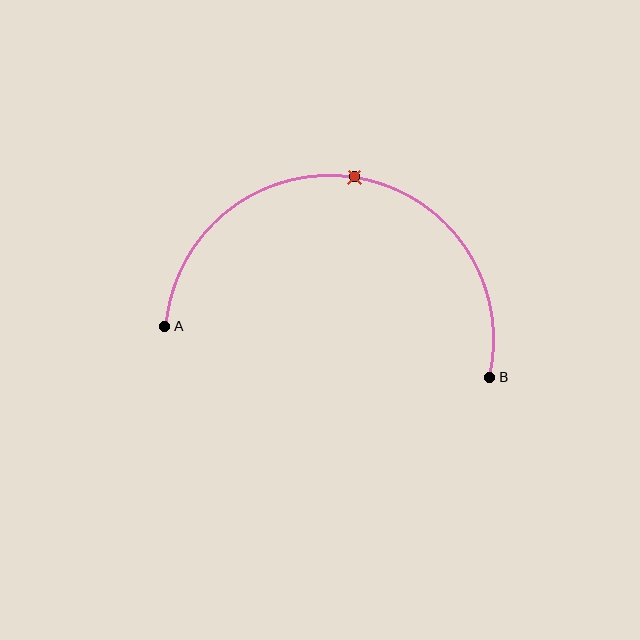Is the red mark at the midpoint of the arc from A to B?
Yes. The red mark lies on the arc at equal arc-length from both A and B — it is the arc midpoint.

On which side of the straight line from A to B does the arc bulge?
The arc bulges above the straight line connecting A and B.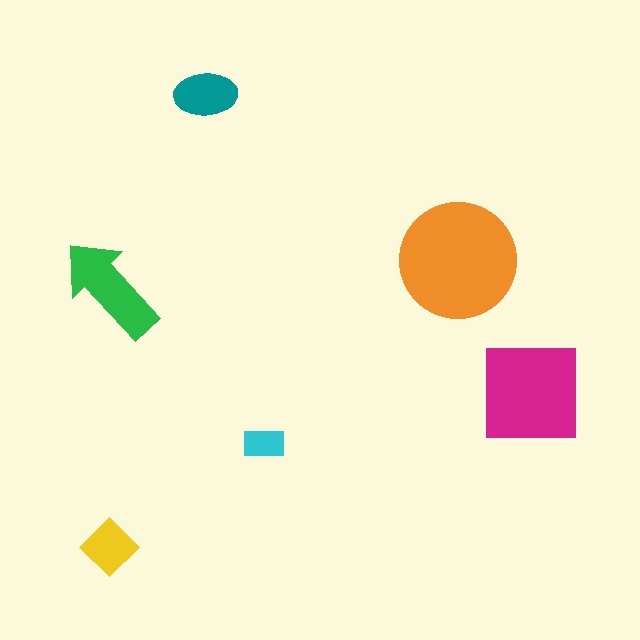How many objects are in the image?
There are 6 objects in the image.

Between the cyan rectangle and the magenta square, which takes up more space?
The magenta square.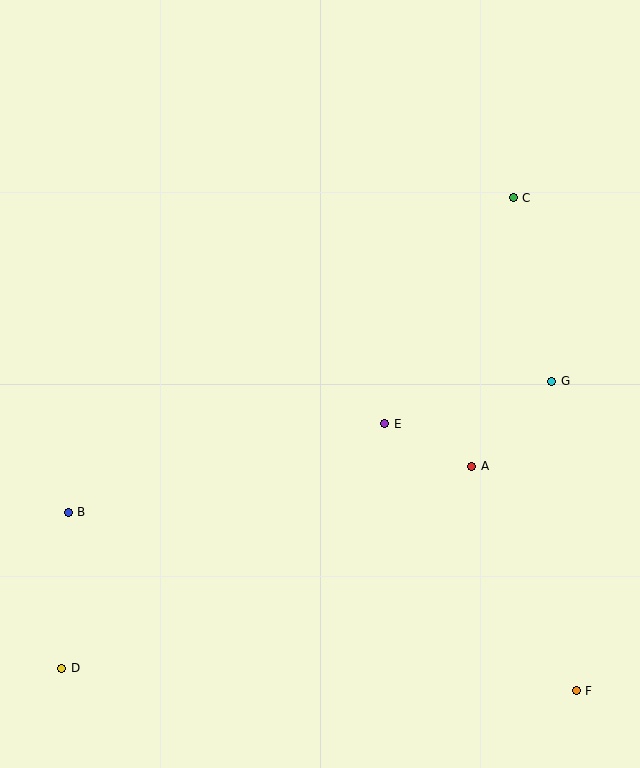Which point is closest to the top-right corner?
Point C is closest to the top-right corner.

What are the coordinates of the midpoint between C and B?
The midpoint between C and B is at (291, 355).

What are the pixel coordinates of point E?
Point E is at (385, 424).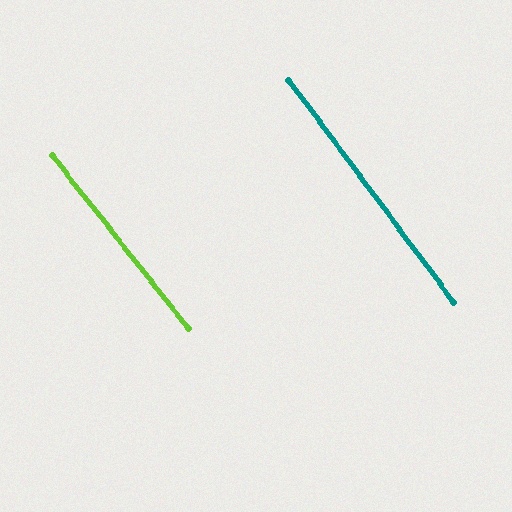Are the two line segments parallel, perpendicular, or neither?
Parallel — their directions differ by only 1.4°.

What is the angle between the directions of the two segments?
Approximately 1 degree.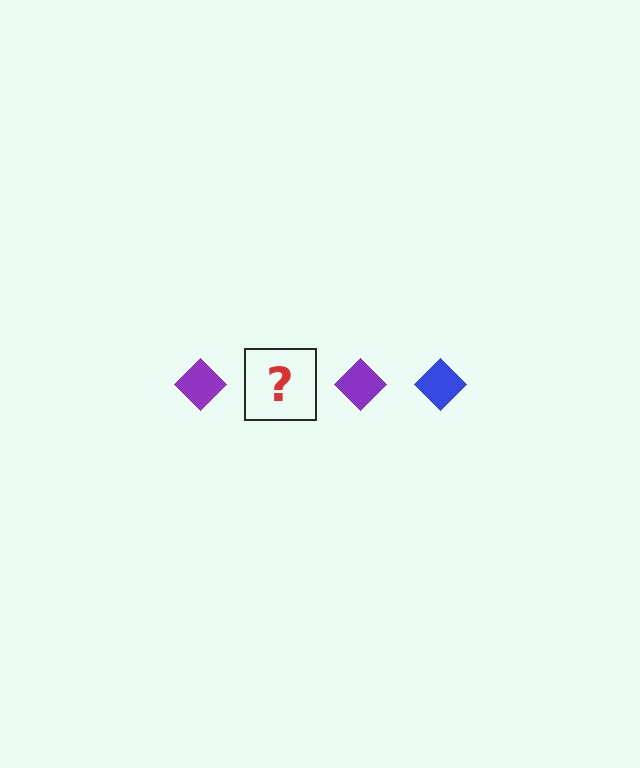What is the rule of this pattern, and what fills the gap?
The rule is that the pattern cycles through purple, blue diamonds. The gap should be filled with a blue diamond.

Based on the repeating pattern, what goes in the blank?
The blank should be a blue diamond.